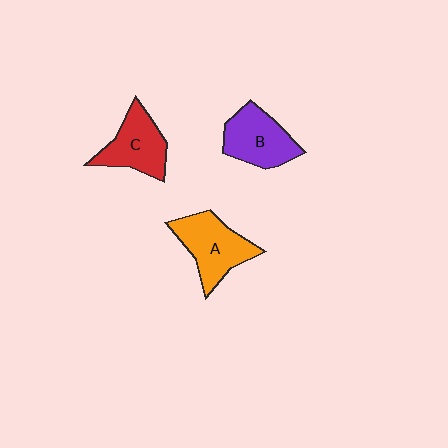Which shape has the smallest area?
Shape C (red).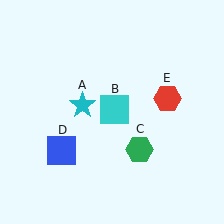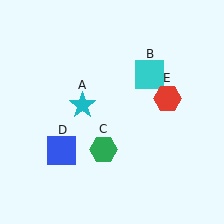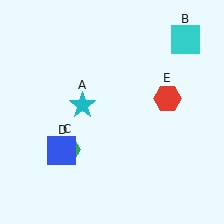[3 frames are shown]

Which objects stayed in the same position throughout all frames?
Cyan star (object A) and blue square (object D) and red hexagon (object E) remained stationary.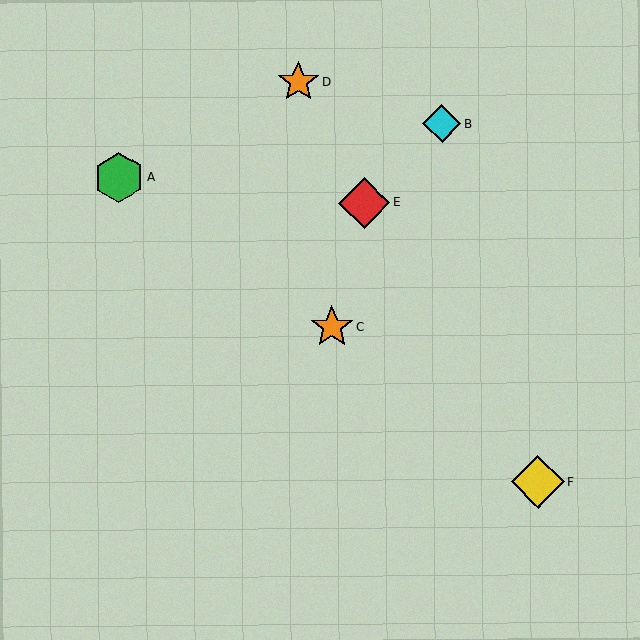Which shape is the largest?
The yellow diamond (labeled F) is the largest.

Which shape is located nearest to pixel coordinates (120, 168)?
The green hexagon (labeled A) at (119, 177) is nearest to that location.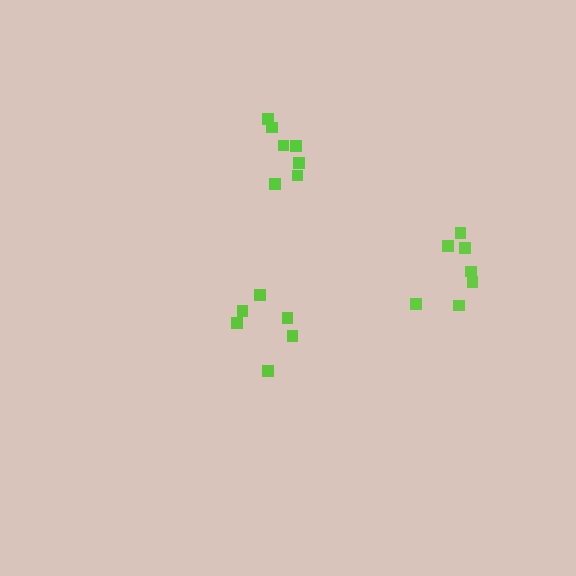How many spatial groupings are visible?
There are 3 spatial groupings.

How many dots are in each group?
Group 1: 7 dots, Group 2: 6 dots, Group 3: 7 dots (20 total).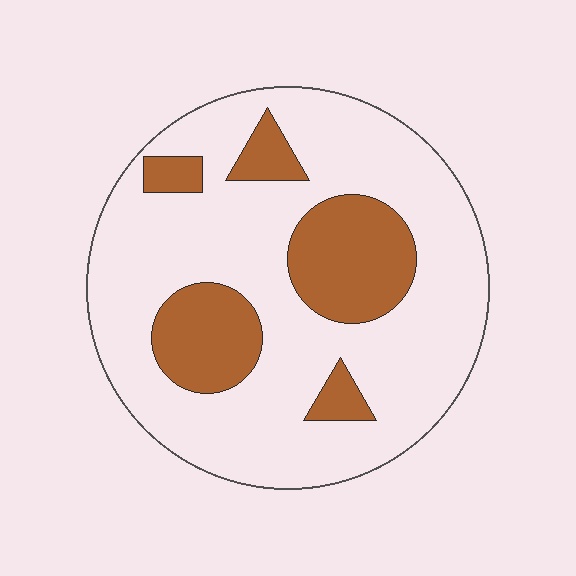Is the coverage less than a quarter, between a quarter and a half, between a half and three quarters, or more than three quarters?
Less than a quarter.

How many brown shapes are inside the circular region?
5.